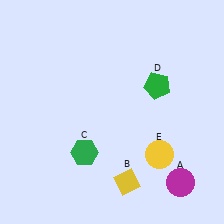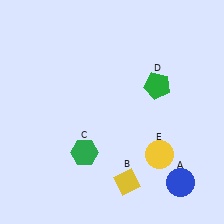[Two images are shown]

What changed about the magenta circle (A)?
In Image 1, A is magenta. In Image 2, it changed to blue.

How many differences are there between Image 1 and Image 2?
There is 1 difference between the two images.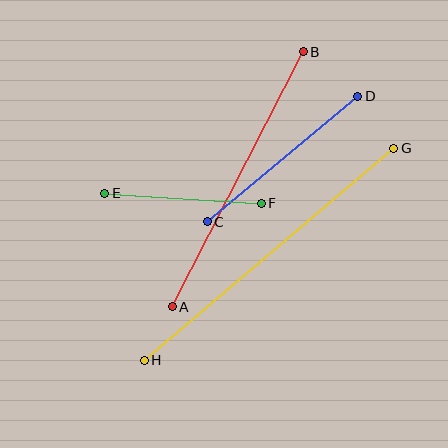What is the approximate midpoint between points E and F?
The midpoint is at approximately (183, 198) pixels.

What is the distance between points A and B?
The distance is approximately 287 pixels.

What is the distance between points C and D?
The distance is approximately 196 pixels.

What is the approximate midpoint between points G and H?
The midpoint is at approximately (269, 254) pixels.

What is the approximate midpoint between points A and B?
The midpoint is at approximately (238, 179) pixels.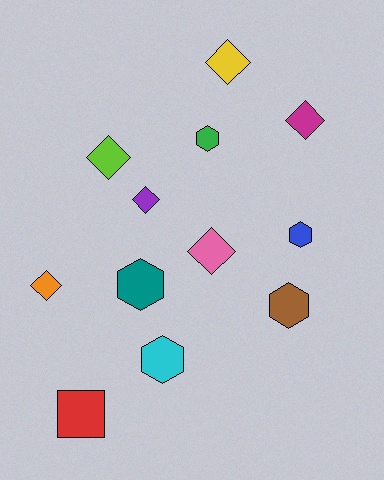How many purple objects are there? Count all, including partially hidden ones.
There is 1 purple object.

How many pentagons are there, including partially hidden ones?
There are no pentagons.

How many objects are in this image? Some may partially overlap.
There are 12 objects.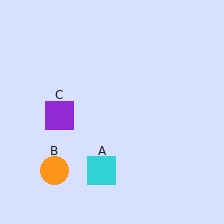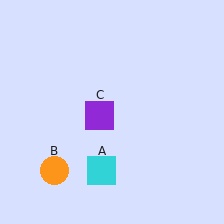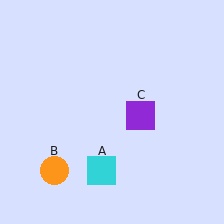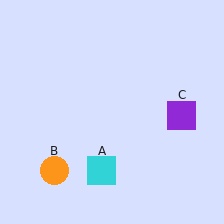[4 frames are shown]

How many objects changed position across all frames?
1 object changed position: purple square (object C).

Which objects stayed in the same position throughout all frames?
Cyan square (object A) and orange circle (object B) remained stationary.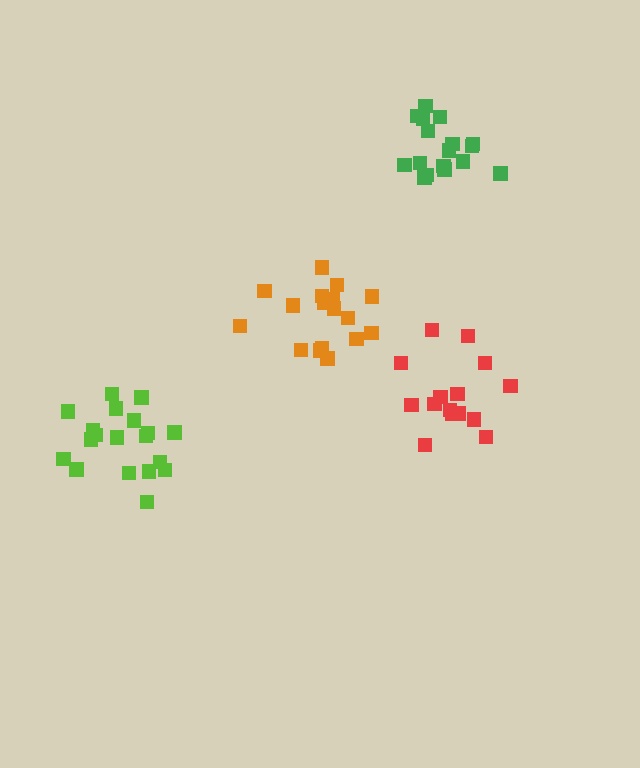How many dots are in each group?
Group 1: 19 dots, Group 2: 15 dots, Group 3: 17 dots, Group 4: 17 dots (68 total).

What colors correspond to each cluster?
The clusters are colored: lime, red, orange, green.